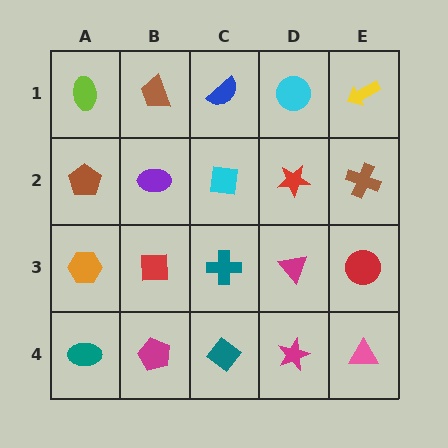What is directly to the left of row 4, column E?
A magenta star.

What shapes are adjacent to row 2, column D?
A cyan circle (row 1, column D), a magenta triangle (row 3, column D), a cyan square (row 2, column C), a brown cross (row 2, column E).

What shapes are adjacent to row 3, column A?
A brown pentagon (row 2, column A), a teal ellipse (row 4, column A), a red square (row 3, column B).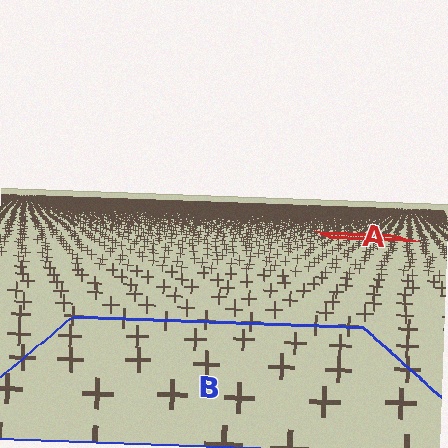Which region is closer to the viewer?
Region B is closer. The texture elements there are larger and more spread out.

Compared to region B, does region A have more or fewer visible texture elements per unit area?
Region A has more texture elements per unit area — they are packed more densely because it is farther away.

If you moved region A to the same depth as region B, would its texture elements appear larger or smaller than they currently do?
They would appear larger. At a closer depth, the same texture elements are projected at a bigger on-screen size.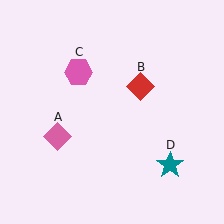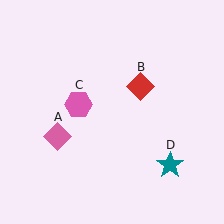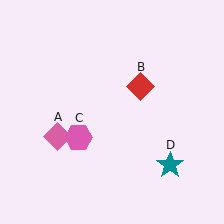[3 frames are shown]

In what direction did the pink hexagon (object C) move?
The pink hexagon (object C) moved down.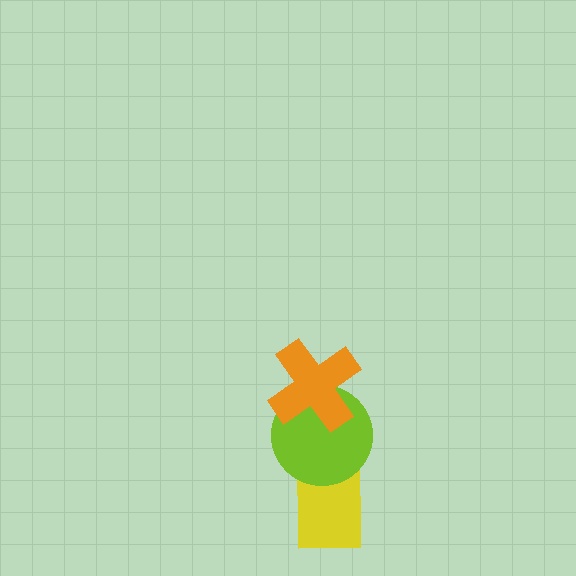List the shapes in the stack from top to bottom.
From top to bottom: the orange cross, the lime circle, the yellow rectangle.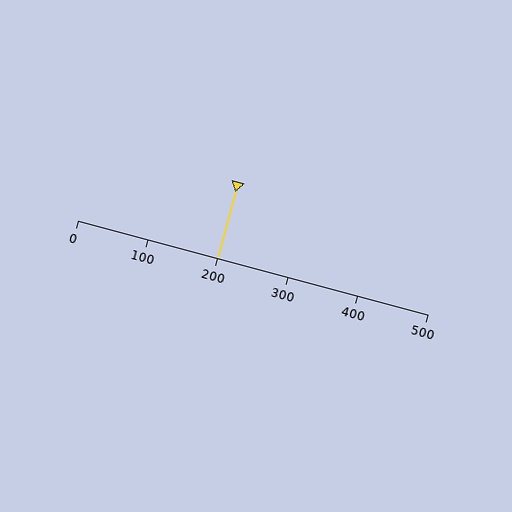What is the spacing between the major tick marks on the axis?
The major ticks are spaced 100 apart.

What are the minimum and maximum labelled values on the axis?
The axis runs from 0 to 500.